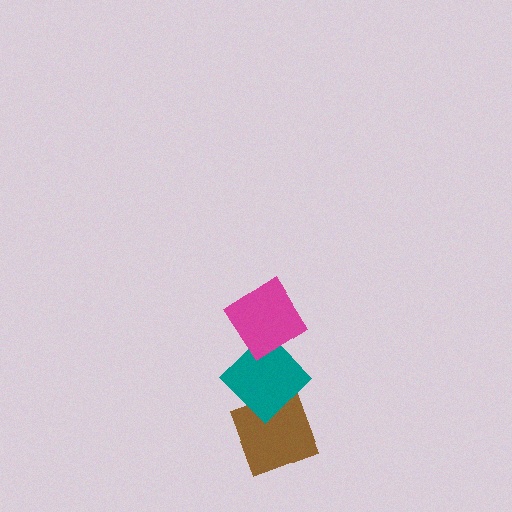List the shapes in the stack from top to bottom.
From top to bottom: the magenta diamond, the teal diamond, the brown diamond.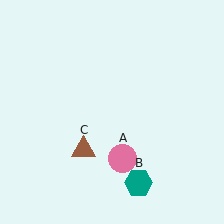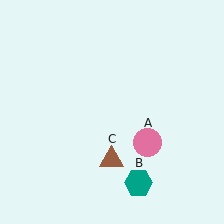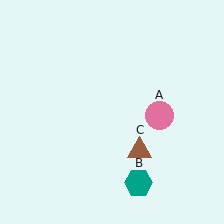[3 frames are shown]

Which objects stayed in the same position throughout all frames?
Teal hexagon (object B) remained stationary.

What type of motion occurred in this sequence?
The pink circle (object A), brown triangle (object C) rotated counterclockwise around the center of the scene.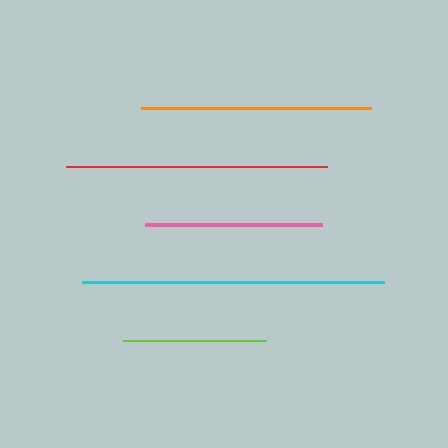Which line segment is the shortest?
The lime line is the shortest at approximately 144 pixels.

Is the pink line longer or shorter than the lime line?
The pink line is longer than the lime line.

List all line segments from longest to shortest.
From longest to shortest: cyan, red, orange, pink, lime.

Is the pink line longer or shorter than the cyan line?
The cyan line is longer than the pink line.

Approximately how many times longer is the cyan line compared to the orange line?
The cyan line is approximately 1.3 times the length of the orange line.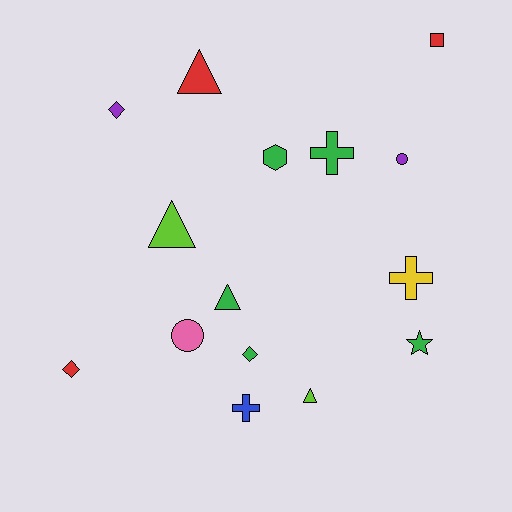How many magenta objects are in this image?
There are no magenta objects.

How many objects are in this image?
There are 15 objects.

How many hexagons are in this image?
There is 1 hexagon.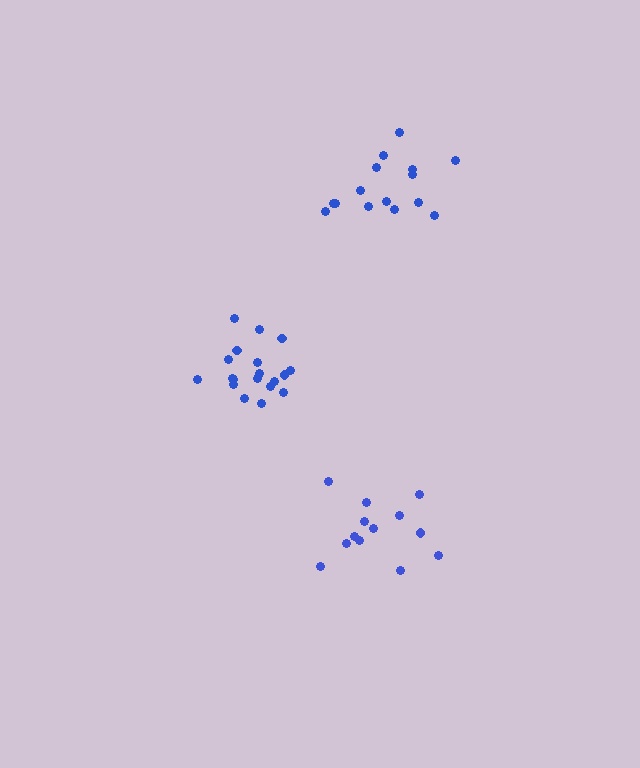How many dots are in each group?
Group 1: 19 dots, Group 2: 13 dots, Group 3: 15 dots (47 total).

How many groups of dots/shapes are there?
There are 3 groups.